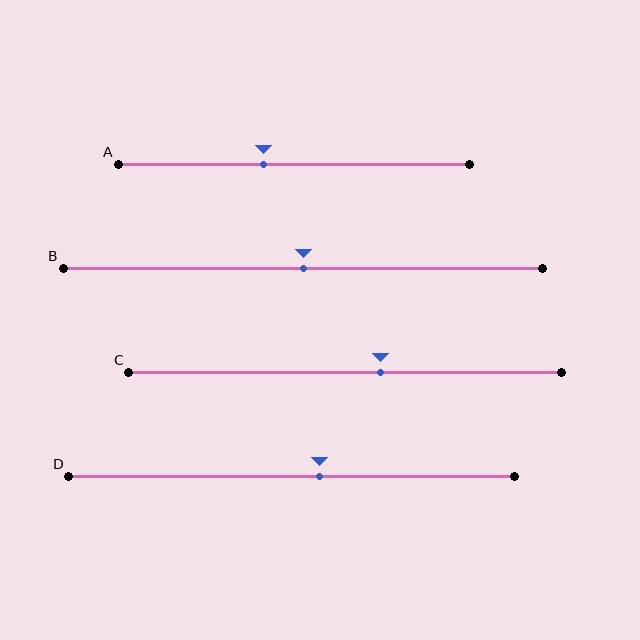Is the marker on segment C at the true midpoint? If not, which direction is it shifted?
No, the marker on segment C is shifted to the right by about 8% of the segment length.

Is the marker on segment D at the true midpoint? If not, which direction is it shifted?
No, the marker on segment D is shifted to the right by about 6% of the segment length.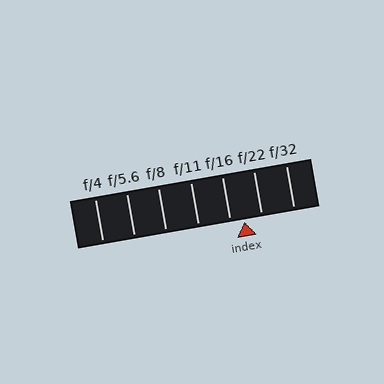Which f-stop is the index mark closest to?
The index mark is closest to f/16.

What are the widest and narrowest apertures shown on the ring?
The widest aperture shown is f/4 and the narrowest is f/32.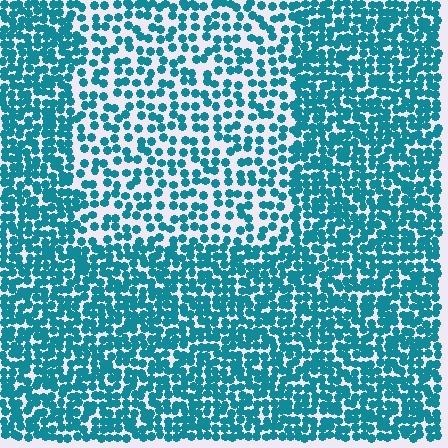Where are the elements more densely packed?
The elements are more densely packed outside the rectangle boundary.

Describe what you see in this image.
The image contains small teal elements arranged at two different densities. A rectangle-shaped region is visible where the elements are less densely packed than the surrounding area.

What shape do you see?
I see a rectangle.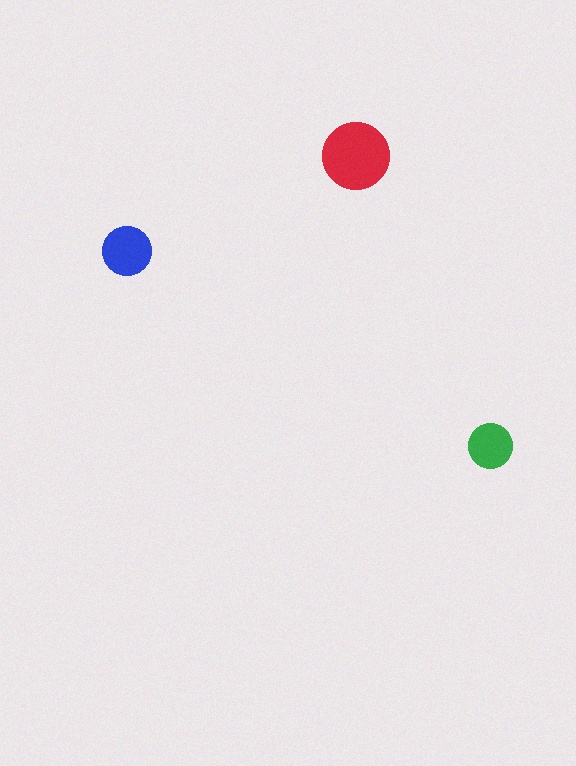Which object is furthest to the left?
The blue circle is leftmost.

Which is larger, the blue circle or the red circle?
The red one.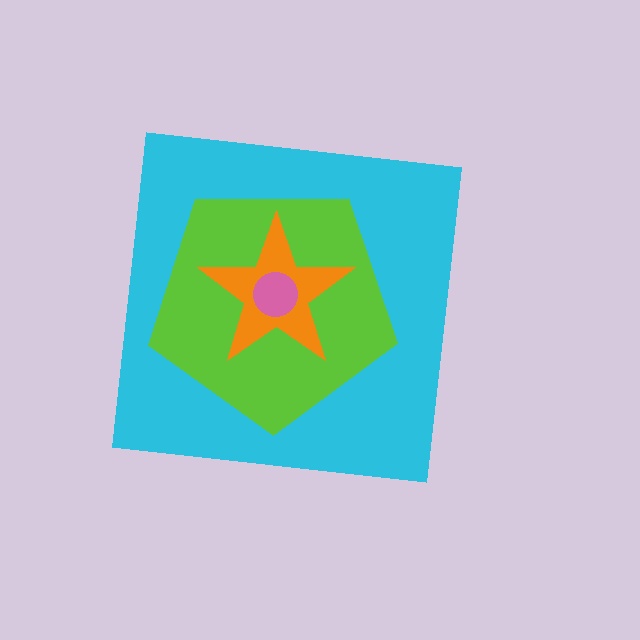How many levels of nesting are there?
4.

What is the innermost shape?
The pink circle.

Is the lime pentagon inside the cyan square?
Yes.